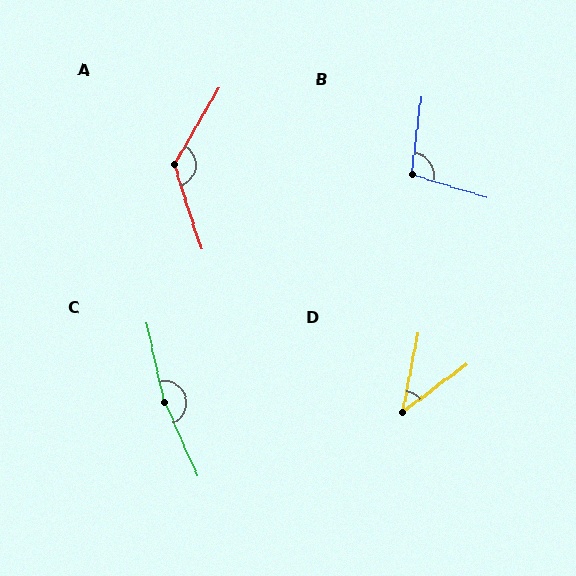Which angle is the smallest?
D, at approximately 42 degrees.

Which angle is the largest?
C, at approximately 169 degrees.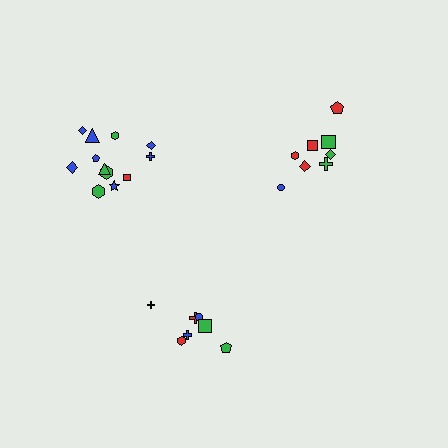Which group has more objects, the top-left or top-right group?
The top-left group.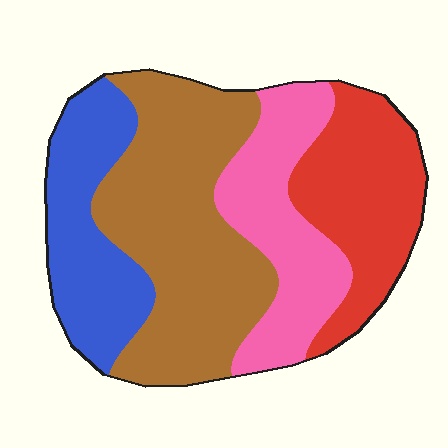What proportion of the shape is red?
Red covers about 20% of the shape.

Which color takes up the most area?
Brown, at roughly 35%.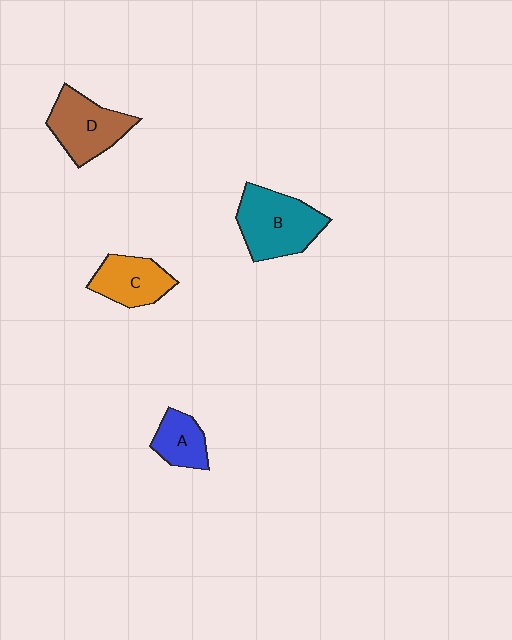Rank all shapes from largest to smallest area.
From largest to smallest: B (teal), D (brown), C (orange), A (blue).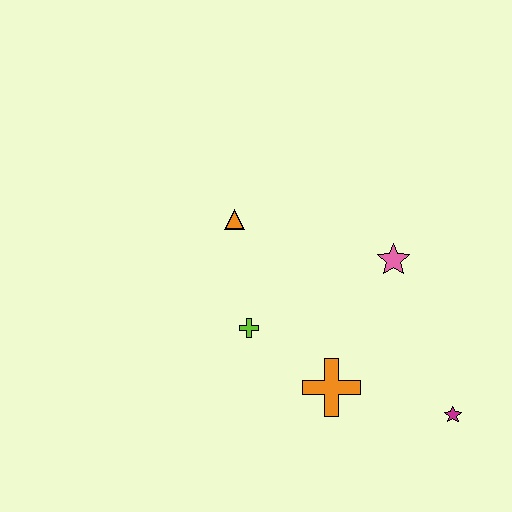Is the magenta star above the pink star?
No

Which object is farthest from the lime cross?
The magenta star is farthest from the lime cross.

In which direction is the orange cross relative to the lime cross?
The orange cross is to the right of the lime cross.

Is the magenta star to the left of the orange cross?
No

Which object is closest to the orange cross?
The lime cross is closest to the orange cross.